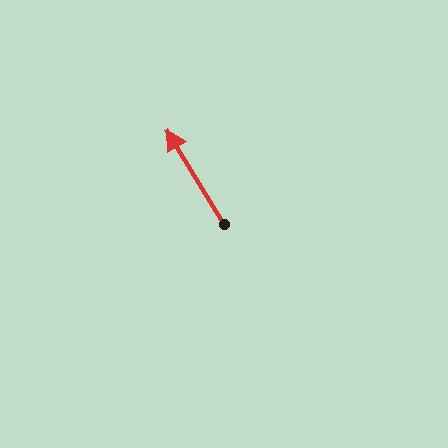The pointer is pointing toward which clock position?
Roughly 11 o'clock.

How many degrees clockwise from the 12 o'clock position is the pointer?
Approximately 329 degrees.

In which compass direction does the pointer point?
Northwest.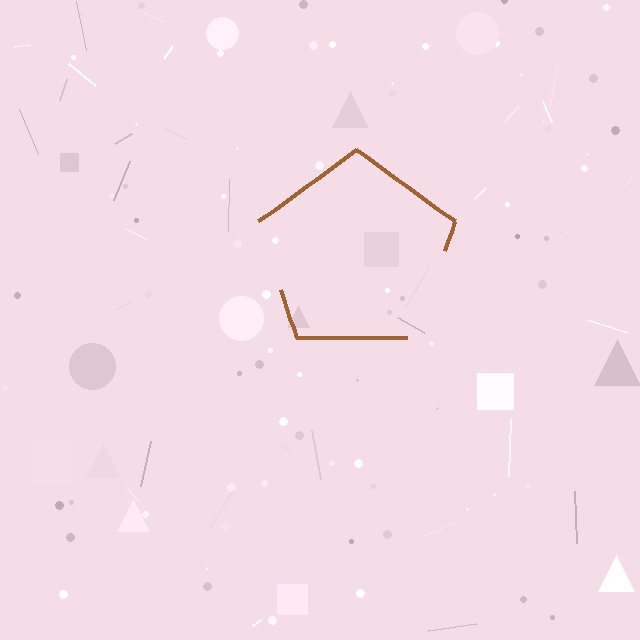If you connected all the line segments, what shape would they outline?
They would outline a pentagon.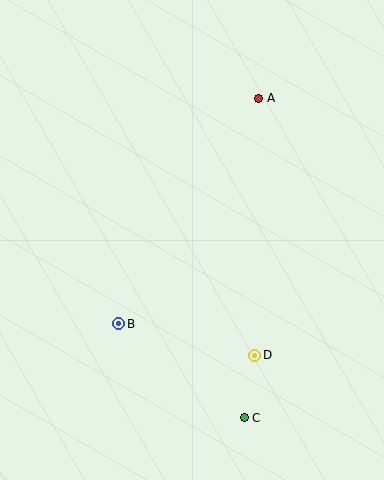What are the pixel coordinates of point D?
Point D is at (255, 355).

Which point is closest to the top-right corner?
Point A is closest to the top-right corner.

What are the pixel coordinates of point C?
Point C is at (244, 418).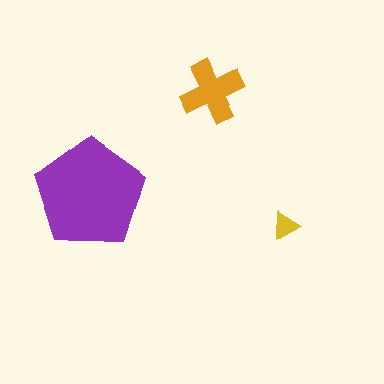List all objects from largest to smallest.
The purple pentagon, the orange cross, the yellow triangle.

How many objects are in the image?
There are 3 objects in the image.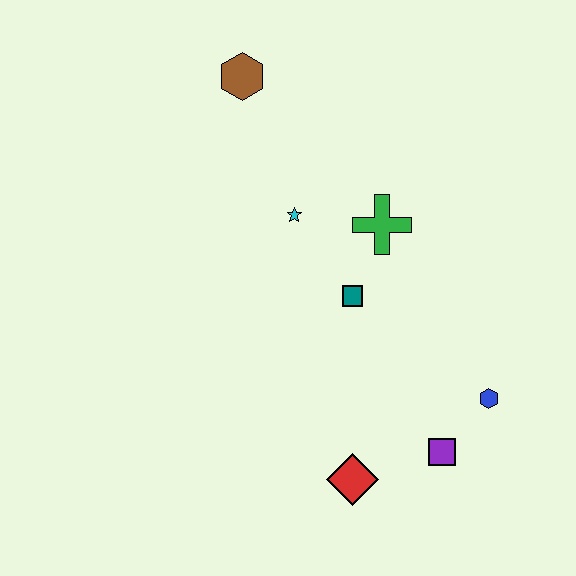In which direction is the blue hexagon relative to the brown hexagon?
The blue hexagon is below the brown hexagon.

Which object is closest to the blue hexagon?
The purple square is closest to the blue hexagon.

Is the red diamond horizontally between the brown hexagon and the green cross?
Yes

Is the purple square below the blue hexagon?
Yes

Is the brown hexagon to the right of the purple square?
No